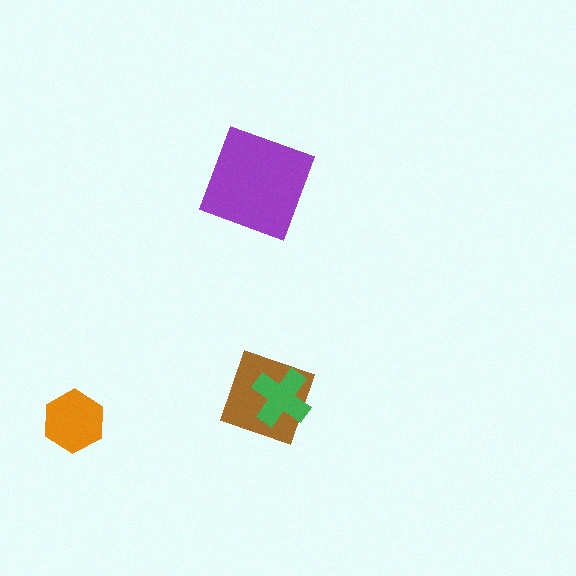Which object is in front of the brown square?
The green cross is in front of the brown square.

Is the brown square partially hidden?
Yes, it is partially covered by another shape.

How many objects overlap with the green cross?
1 object overlaps with the green cross.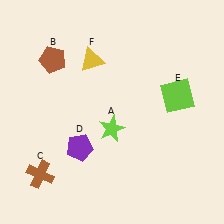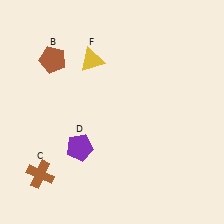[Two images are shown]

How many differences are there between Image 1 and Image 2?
There are 2 differences between the two images.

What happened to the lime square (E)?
The lime square (E) was removed in Image 2. It was in the top-right area of Image 1.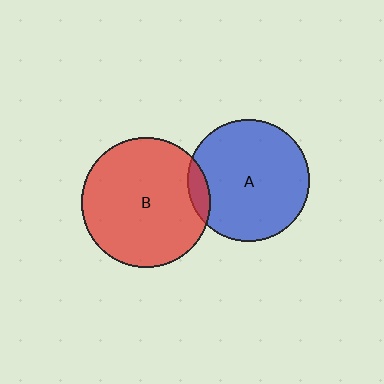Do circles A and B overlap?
Yes.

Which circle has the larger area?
Circle B (red).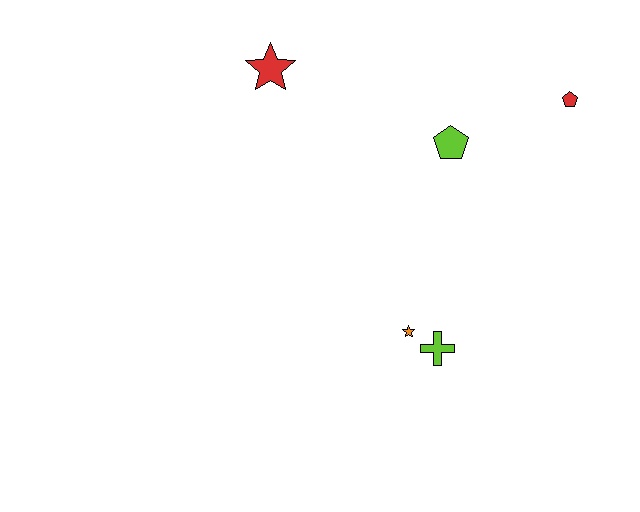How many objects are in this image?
There are 5 objects.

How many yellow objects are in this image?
There are no yellow objects.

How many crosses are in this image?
There is 1 cross.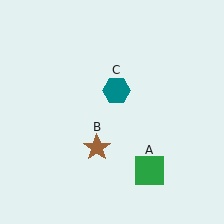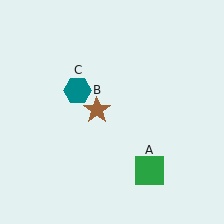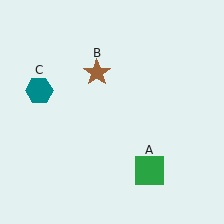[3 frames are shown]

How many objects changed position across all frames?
2 objects changed position: brown star (object B), teal hexagon (object C).